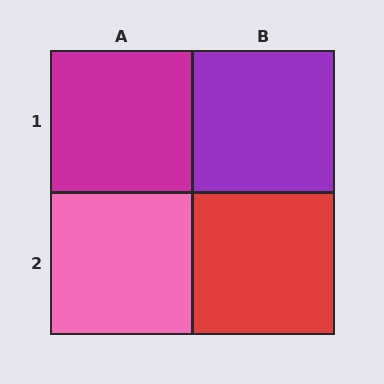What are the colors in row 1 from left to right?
Magenta, purple.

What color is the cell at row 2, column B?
Red.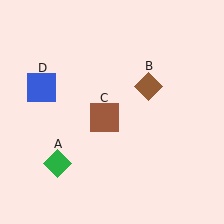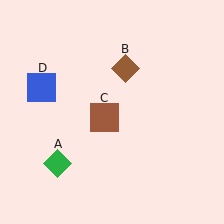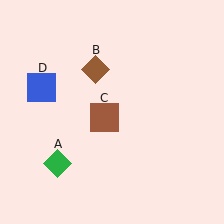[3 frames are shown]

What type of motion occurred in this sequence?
The brown diamond (object B) rotated counterclockwise around the center of the scene.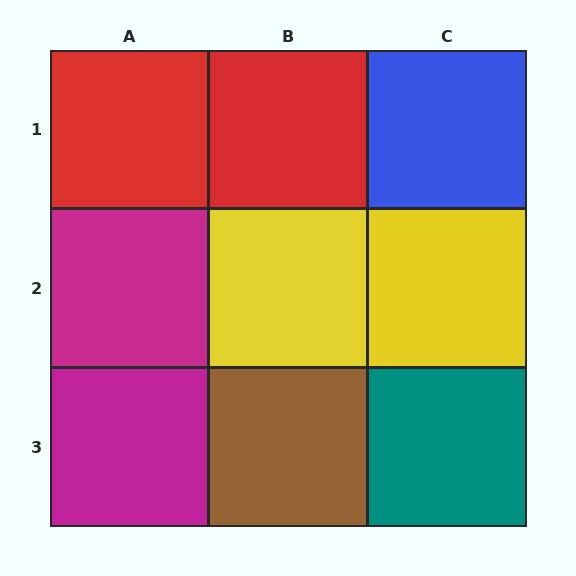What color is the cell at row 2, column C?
Yellow.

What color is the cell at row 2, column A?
Magenta.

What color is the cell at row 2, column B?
Yellow.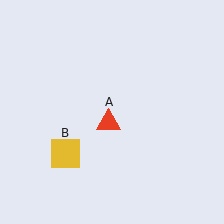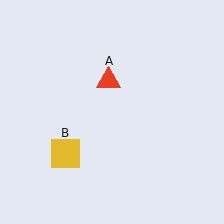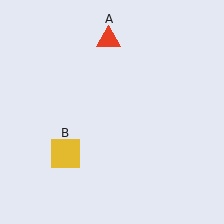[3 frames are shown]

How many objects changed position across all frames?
1 object changed position: red triangle (object A).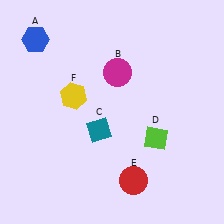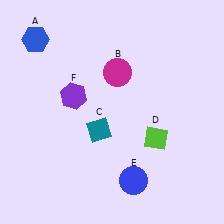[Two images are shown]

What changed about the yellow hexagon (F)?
In Image 1, F is yellow. In Image 2, it changed to purple.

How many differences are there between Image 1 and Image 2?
There are 2 differences between the two images.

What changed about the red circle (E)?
In Image 1, E is red. In Image 2, it changed to blue.